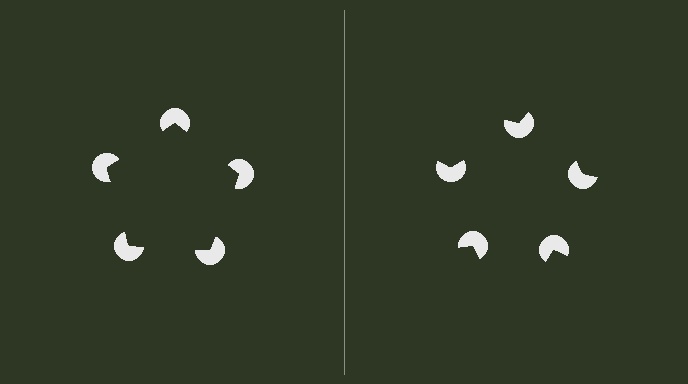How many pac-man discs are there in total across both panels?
10 — 5 on each side.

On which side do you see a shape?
An illusory pentagon appears on the left side. On the right side the wedge cuts are rotated, so no coherent shape forms.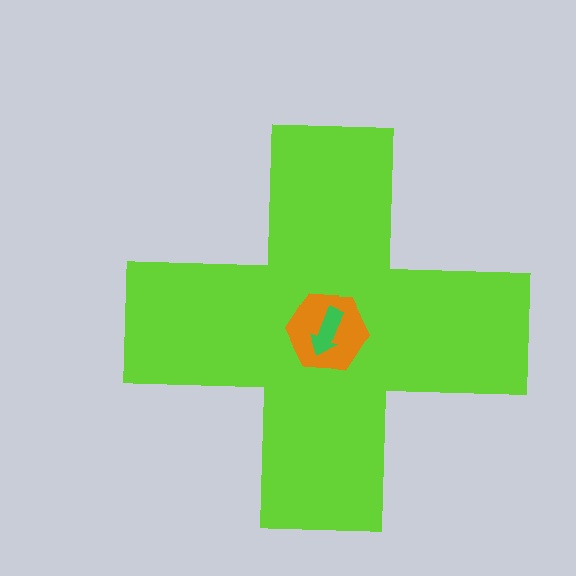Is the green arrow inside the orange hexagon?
Yes.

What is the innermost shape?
The green arrow.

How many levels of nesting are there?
3.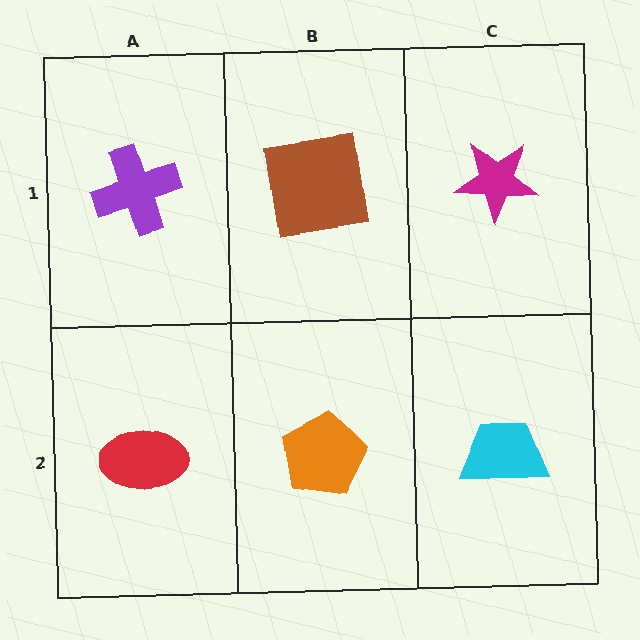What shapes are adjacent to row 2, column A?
A purple cross (row 1, column A), an orange pentagon (row 2, column B).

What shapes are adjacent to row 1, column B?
An orange pentagon (row 2, column B), a purple cross (row 1, column A), a magenta star (row 1, column C).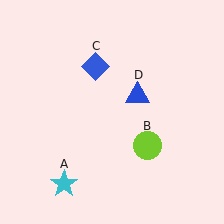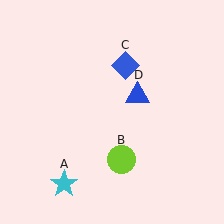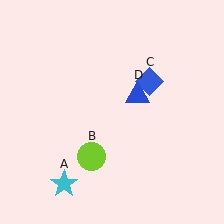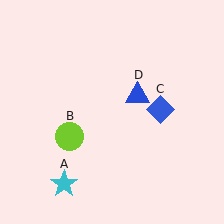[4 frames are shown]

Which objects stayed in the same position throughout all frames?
Cyan star (object A) and blue triangle (object D) remained stationary.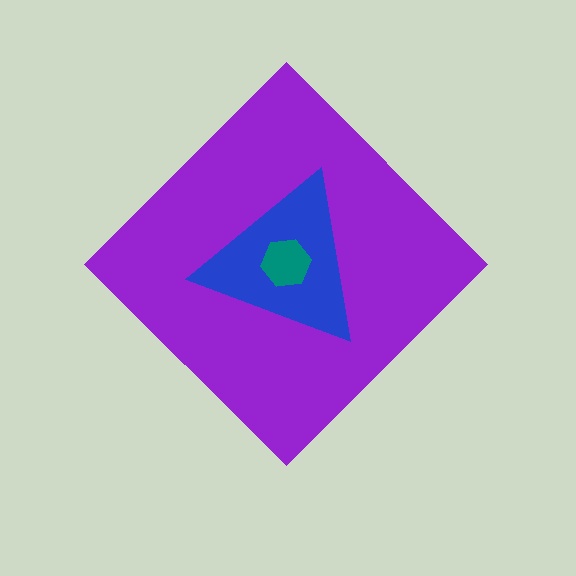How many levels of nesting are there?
3.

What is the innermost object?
The teal hexagon.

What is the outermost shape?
The purple diamond.